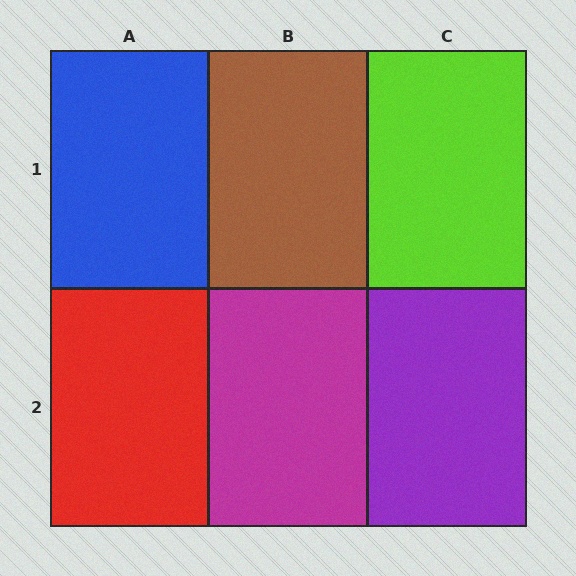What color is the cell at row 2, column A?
Red.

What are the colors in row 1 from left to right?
Blue, brown, lime.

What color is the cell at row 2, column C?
Purple.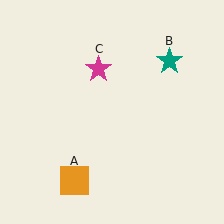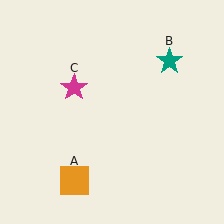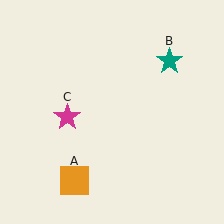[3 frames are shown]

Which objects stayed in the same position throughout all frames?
Orange square (object A) and teal star (object B) remained stationary.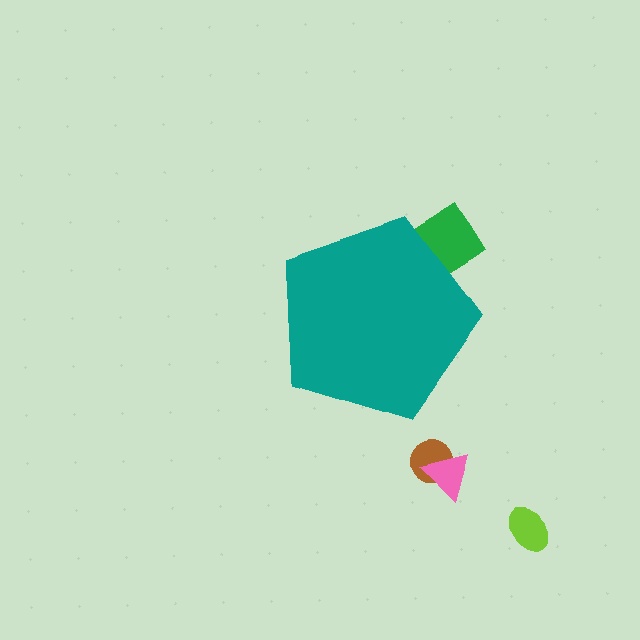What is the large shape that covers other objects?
A teal pentagon.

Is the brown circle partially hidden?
No, the brown circle is fully visible.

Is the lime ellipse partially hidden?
No, the lime ellipse is fully visible.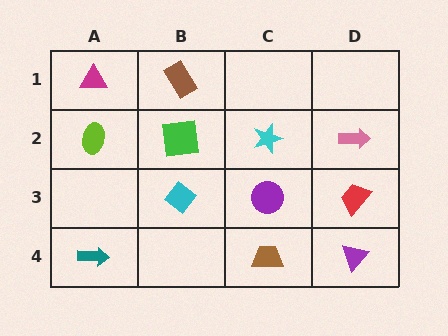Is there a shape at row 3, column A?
No, that cell is empty.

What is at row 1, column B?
A brown rectangle.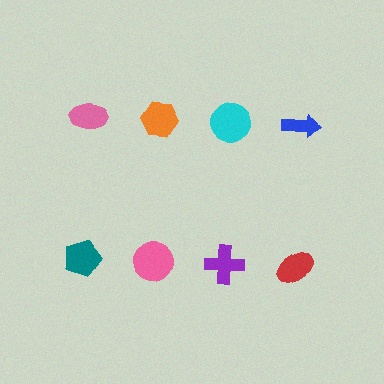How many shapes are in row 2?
4 shapes.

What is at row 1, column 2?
An orange hexagon.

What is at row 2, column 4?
A red ellipse.